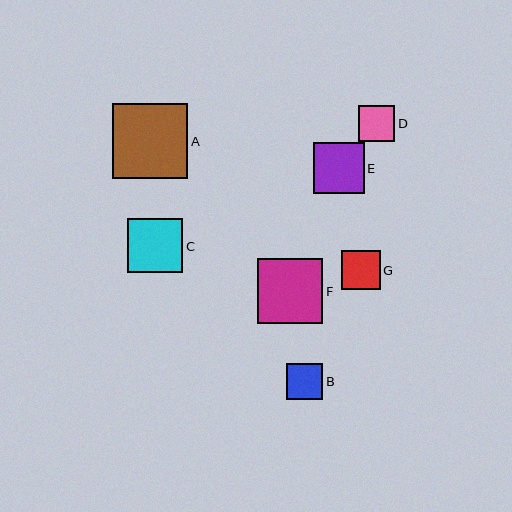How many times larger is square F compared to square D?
Square F is approximately 1.8 times the size of square D.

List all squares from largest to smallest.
From largest to smallest: A, F, C, E, G, B, D.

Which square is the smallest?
Square D is the smallest with a size of approximately 36 pixels.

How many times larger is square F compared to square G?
Square F is approximately 1.7 times the size of square G.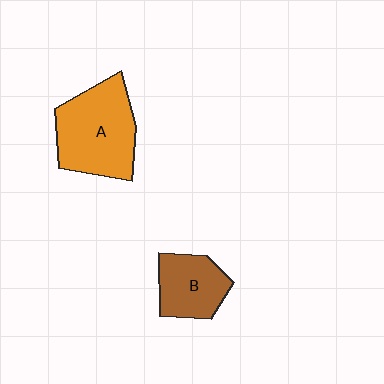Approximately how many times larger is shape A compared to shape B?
Approximately 1.6 times.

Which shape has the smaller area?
Shape B (brown).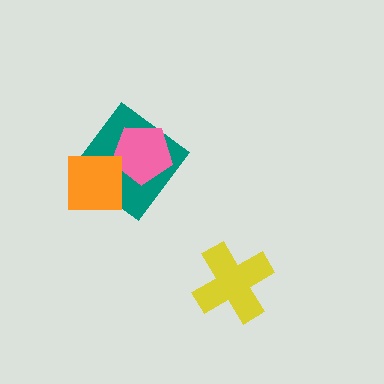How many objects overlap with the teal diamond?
2 objects overlap with the teal diamond.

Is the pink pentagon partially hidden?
No, no other shape covers it.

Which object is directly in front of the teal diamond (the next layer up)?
The pink pentagon is directly in front of the teal diamond.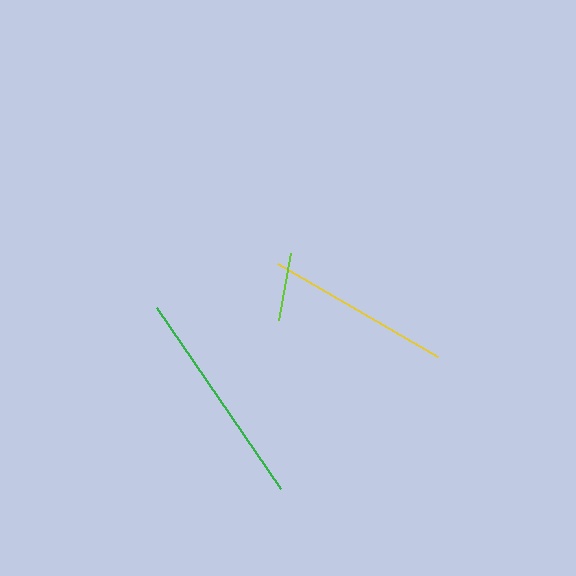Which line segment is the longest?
The green line is the longest at approximately 219 pixels.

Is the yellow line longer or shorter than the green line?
The green line is longer than the yellow line.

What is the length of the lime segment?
The lime segment is approximately 68 pixels long.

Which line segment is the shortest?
The lime line is the shortest at approximately 68 pixels.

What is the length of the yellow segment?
The yellow segment is approximately 185 pixels long.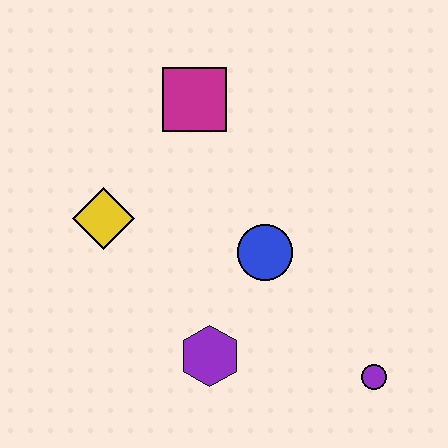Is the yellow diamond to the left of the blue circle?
Yes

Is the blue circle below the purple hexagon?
No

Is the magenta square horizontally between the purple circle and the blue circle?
No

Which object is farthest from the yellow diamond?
The purple circle is farthest from the yellow diamond.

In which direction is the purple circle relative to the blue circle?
The purple circle is below the blue circle.